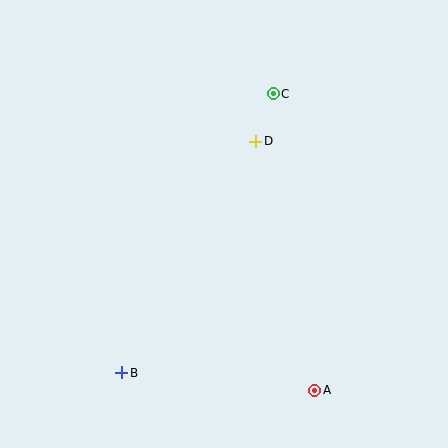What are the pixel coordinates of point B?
Point B is at (122, 373).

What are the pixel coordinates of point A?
Point A is at (315, 390).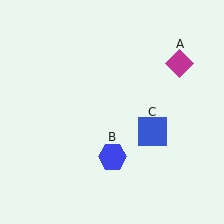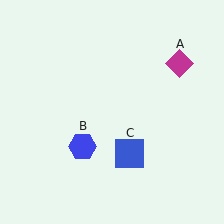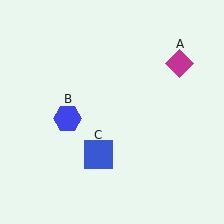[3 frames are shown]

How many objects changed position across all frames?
2 objects changed position: blue hexagon (object B), blue square (object C).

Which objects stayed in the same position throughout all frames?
Magenta diamond (object A) remained stationary.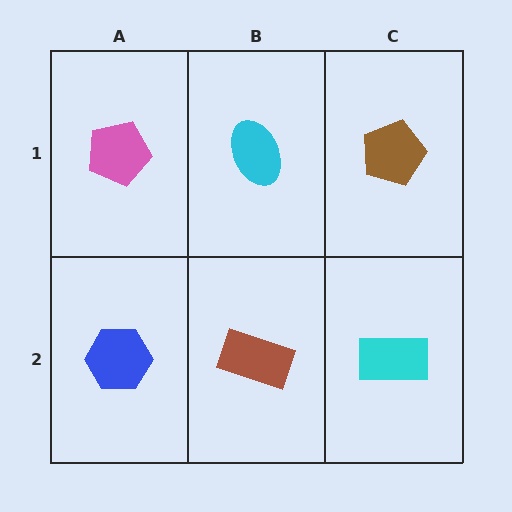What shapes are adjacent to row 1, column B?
A brown rectangle (row 2, column B), a pink pentagon (row 1, column A), a brown pentagon (row 1, column C).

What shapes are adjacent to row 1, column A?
A blue hexagon (row 2, column A), a cyan ellipse (row 1, column B).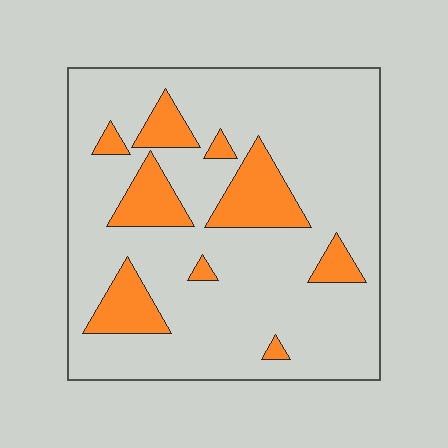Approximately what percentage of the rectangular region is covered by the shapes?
Approximately 20%.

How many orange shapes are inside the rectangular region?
9.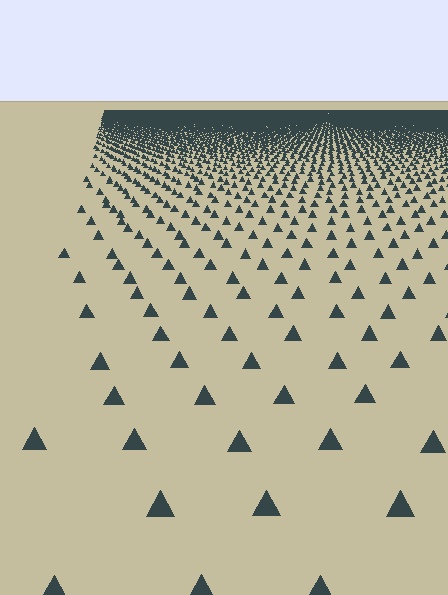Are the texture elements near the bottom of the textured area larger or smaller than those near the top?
Larger. Near the bottom, elements are closer to the viewer and appear at a bigger on-screen size.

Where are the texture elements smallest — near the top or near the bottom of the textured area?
Near the top.